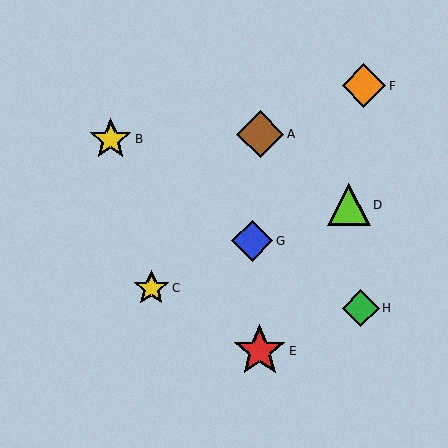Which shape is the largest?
The red star (labeled E) is the largest.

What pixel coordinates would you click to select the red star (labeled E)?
Click at (260, 351) to select the red star E.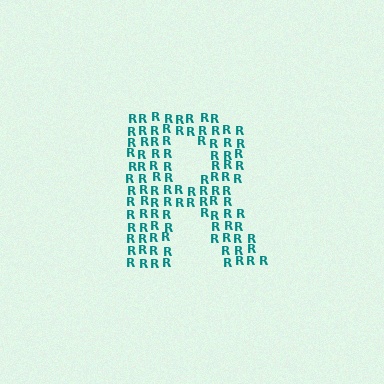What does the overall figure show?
The overall figure shows the letter R.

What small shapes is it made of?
It is made of small letter R's.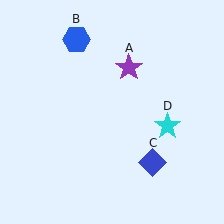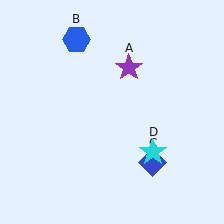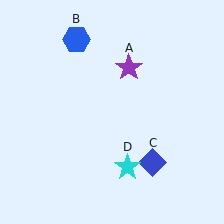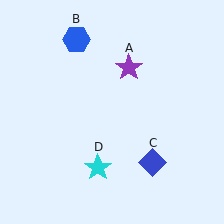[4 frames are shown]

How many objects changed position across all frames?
1 object changed position: cyan star (object D).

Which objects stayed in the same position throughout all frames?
Purple star (object A) and blue hexagon (object B) and blue diamond (object C) remained stationary.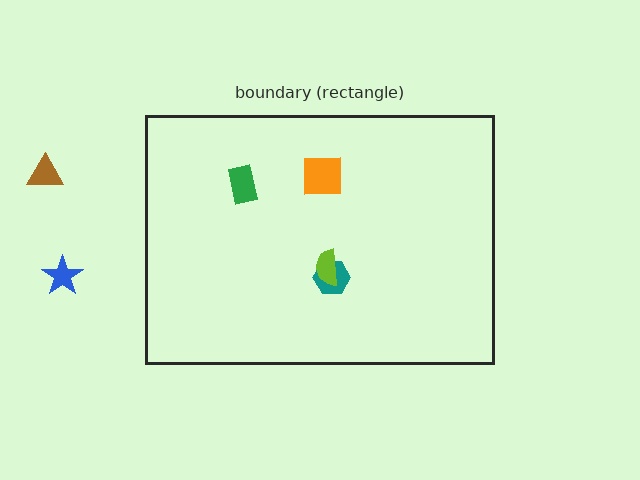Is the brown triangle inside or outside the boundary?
Outside.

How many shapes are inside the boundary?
4 inside, 2 outside.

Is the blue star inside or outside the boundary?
Outside.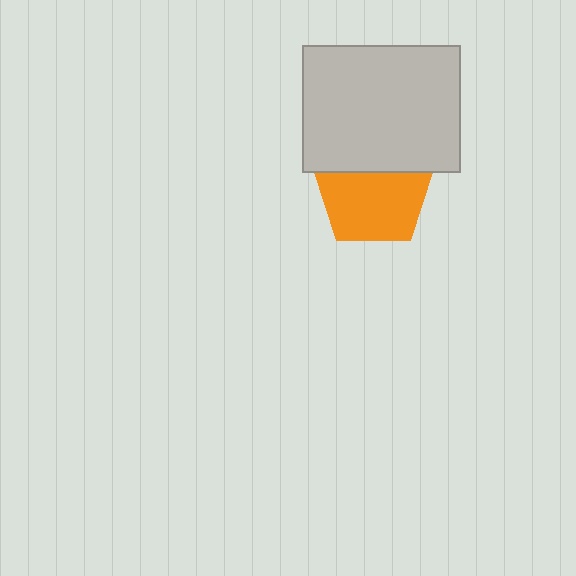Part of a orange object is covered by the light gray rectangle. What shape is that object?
It is a pentagon.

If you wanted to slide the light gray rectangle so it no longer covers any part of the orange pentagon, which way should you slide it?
Slide it up — that is the most direct way to separate the two shapes.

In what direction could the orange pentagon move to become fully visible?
The orange pentagon could move down. That would shift it out from behind the light gray rectangle entirely.